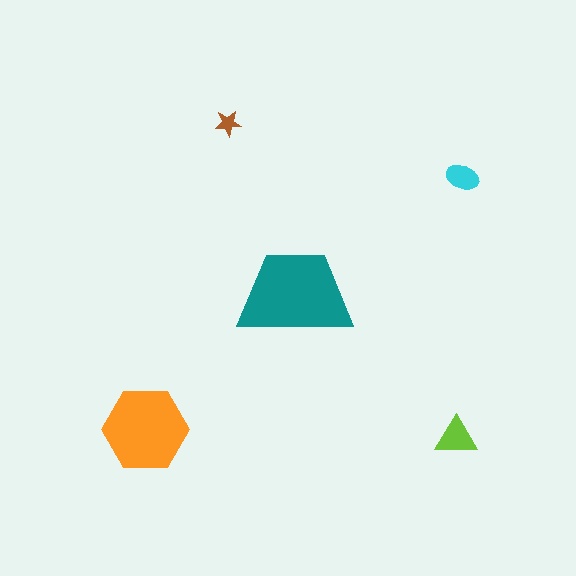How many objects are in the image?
There are 5 objects in the image.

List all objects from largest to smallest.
The teal trapezoid, the orange hexagon, the lime triangle, the cyan ellipse, the brown star.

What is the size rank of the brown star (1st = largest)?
5th.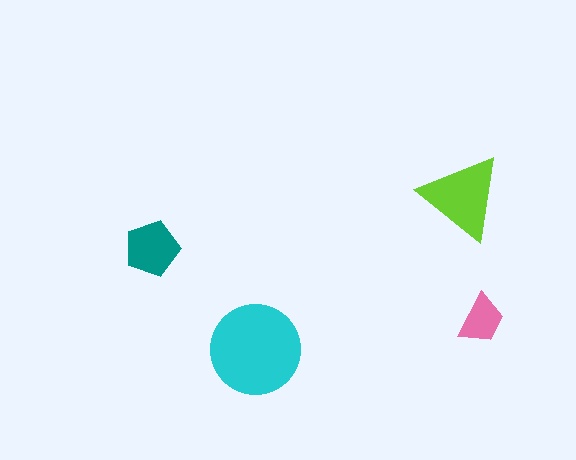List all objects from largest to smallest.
The cyan circle, the lime triangle, the teal pentagon, the pink trapezoid.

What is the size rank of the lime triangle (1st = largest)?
2nd.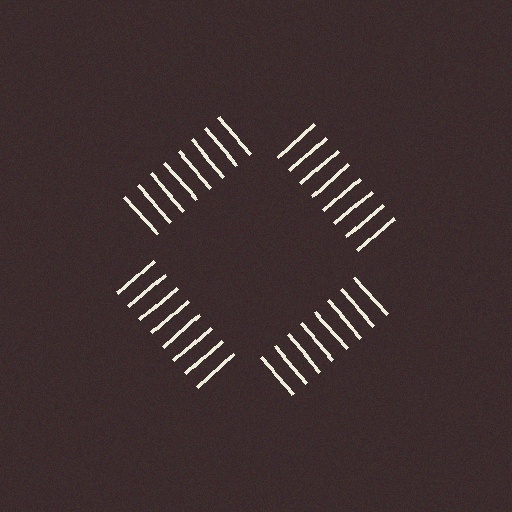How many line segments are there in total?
32 — 8 along each of the 4 edges.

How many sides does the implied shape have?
4 sides — the line-ends trace a square.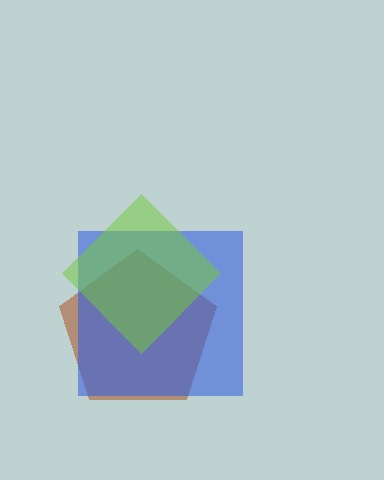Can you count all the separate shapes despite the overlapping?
Yes, there are 3 separate shapes.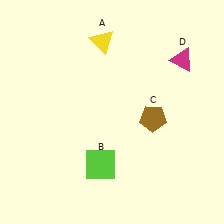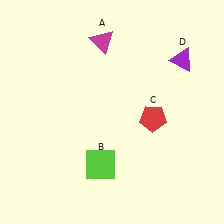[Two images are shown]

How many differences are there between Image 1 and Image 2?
There are 3 differences between the two images.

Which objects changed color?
A changed from yellow to magenta. C changed from brown to red. D changed from magenta to purple.